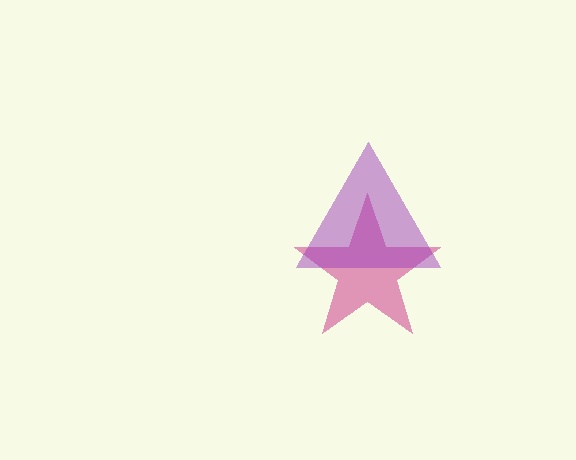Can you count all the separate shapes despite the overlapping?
Yes, there are 2 separate shapes.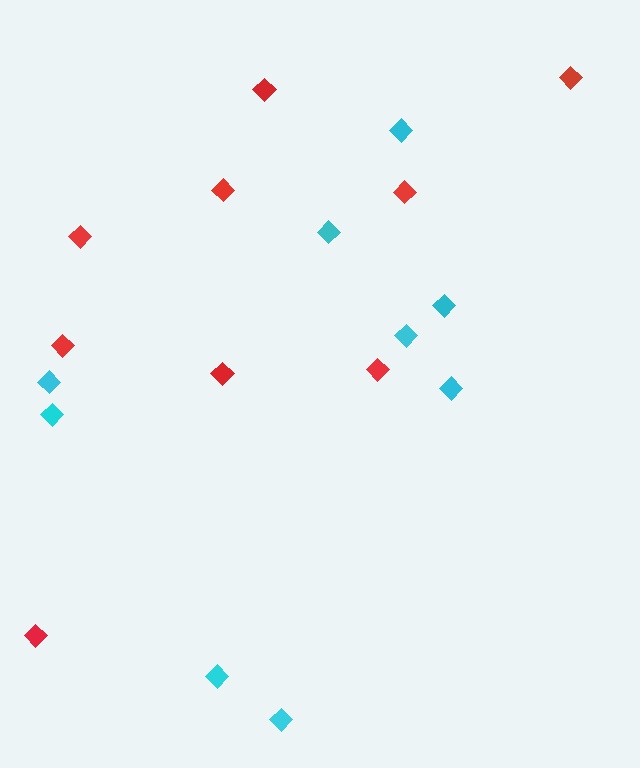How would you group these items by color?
There are 2 groups: one group of red diamonds (9) and one group of cyan diamonds (9).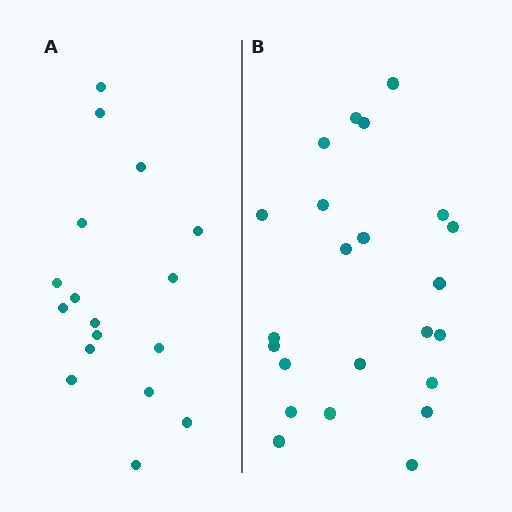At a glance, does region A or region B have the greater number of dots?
Region B (the right region) has more dots.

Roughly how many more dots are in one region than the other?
Region B has about 6 more dots than region A.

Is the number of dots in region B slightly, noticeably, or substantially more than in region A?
Region B has noticeably more, but not dramatically so. The ratio is roughly 1.4 to 1.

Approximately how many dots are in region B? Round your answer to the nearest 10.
About 20 dots. (The exact count is 23, which rounds to 20.)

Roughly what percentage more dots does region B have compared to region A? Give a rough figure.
About 35% more.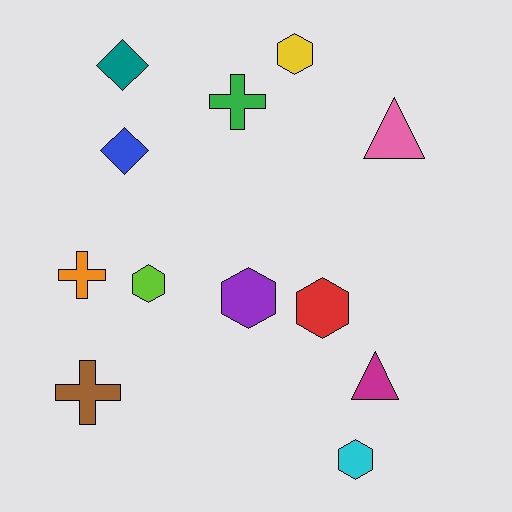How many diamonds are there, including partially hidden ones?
There are 2 diamonds.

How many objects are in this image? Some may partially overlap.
There are 12 objects.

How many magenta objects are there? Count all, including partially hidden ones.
There is 1 magenta object.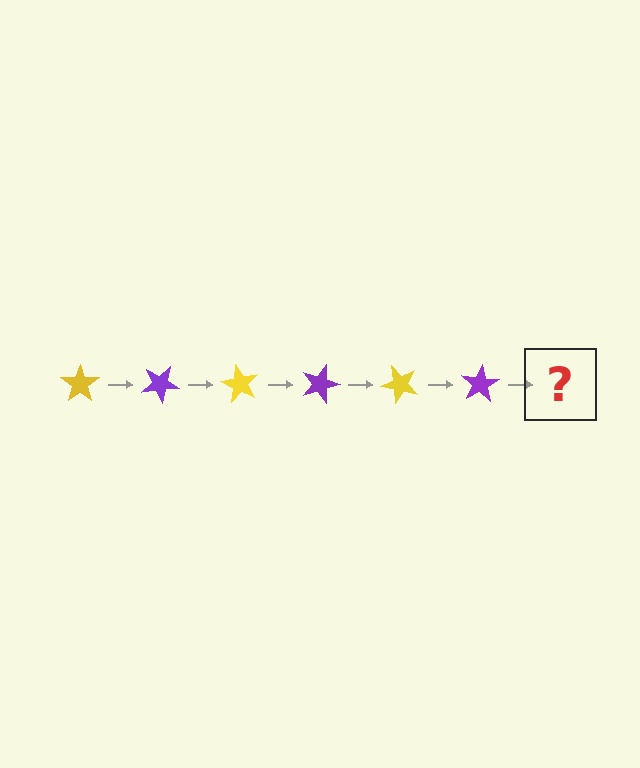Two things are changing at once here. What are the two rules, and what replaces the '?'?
The two rules are that it rotates 30 degrees each step and the color cycles through yellow and purple. The '?' should be a yellow star, rotated 180 degrees from the start.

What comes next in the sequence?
The next element should be a yellow star, rotated 180 degrees from the start.